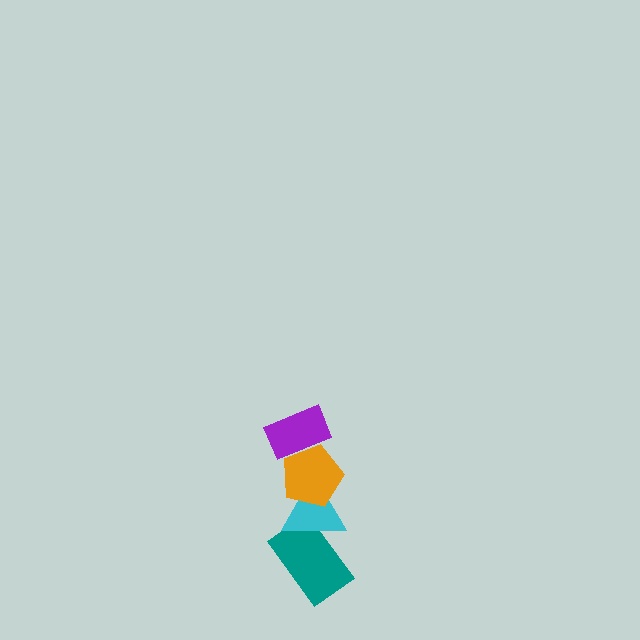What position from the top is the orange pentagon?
The orange pentagon is 2nd from the top.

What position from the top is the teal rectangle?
The teal rectangle is 4th from the top.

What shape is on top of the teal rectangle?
The cyan triangle is on top of the teal rectangle.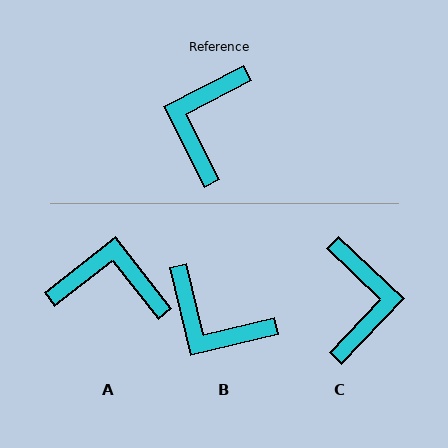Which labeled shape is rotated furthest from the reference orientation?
C, about 160 degrees away.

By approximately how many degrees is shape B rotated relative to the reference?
Approximately 77 degrees counter-clockwise.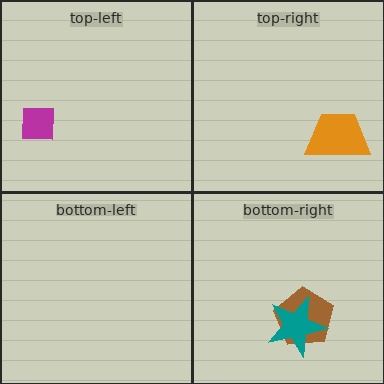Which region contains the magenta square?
The top-left region.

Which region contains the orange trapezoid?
The top-right region.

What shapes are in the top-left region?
The magenta square.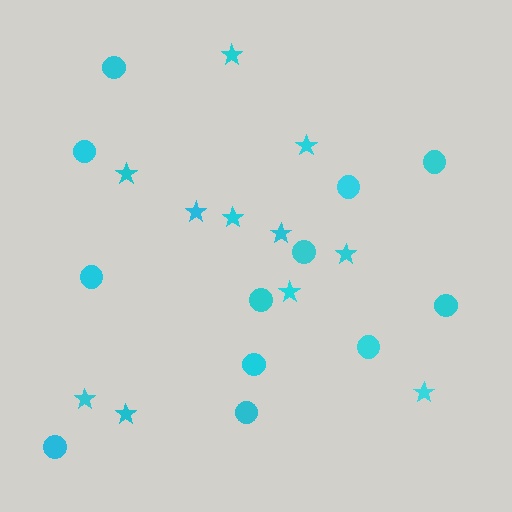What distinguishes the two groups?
There are 2 groups: one group of circles (12) and one group of stars (11).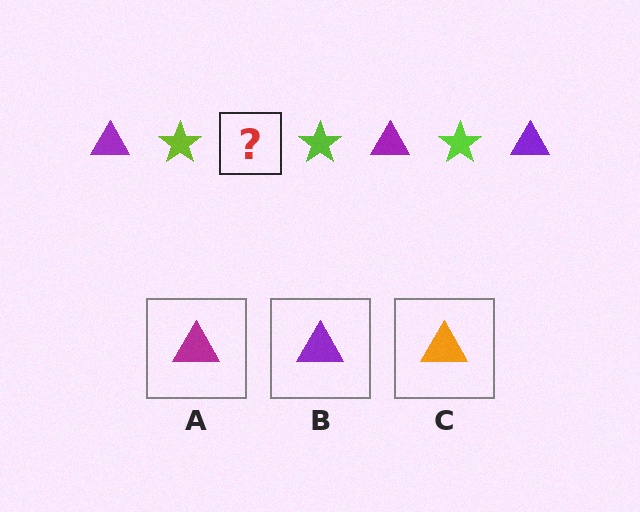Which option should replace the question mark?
Option B.